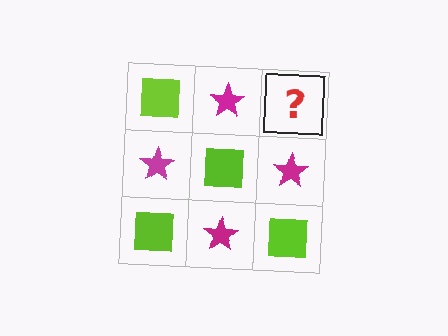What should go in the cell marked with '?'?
The missing cell should contain a lime square.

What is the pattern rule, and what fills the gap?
The rule is that it alternates lime square and magenta star in a checkerboard pattern. The gap should be filled with a lime square.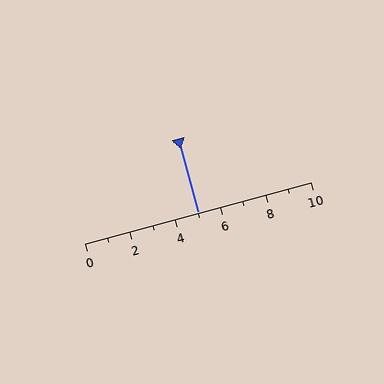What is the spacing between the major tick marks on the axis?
The major ticks are spaced 2 apart.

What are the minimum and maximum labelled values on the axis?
The axis runs from 0 to 10.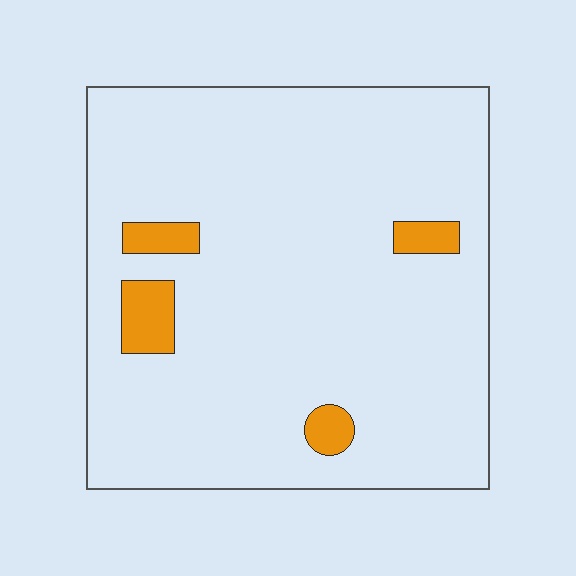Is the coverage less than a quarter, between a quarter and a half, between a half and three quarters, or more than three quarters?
Less than a quarter.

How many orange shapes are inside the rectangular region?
4.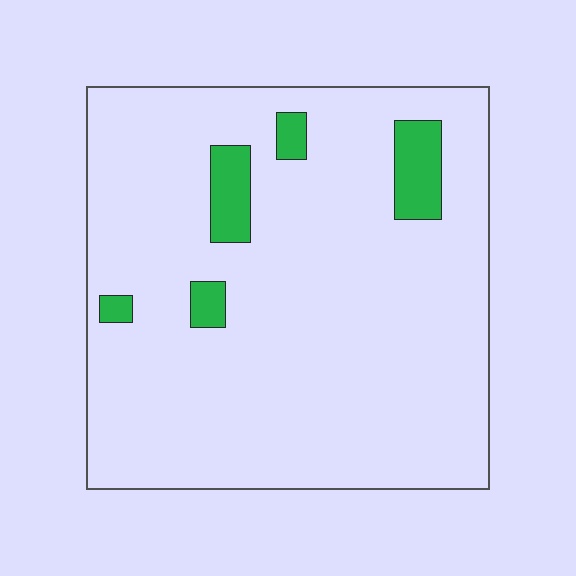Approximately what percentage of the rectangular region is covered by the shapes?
Approximately 10%.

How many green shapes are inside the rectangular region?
5.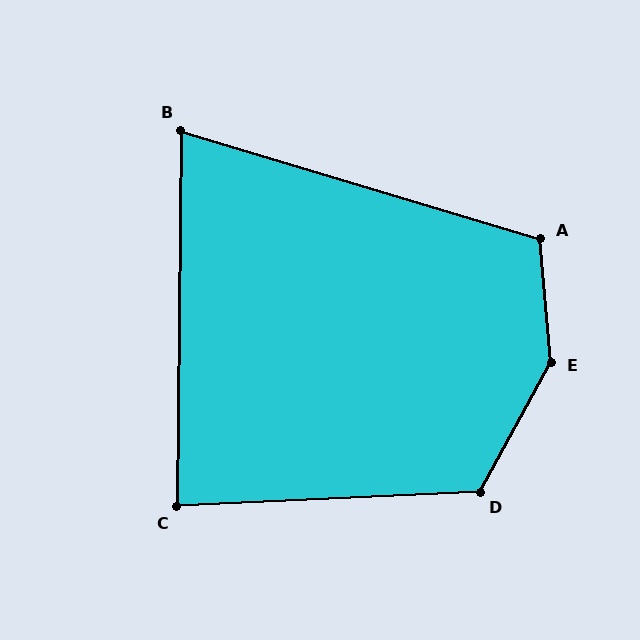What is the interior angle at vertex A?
Approximately 112 degrees (obtuse).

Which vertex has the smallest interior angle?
B, at approximately 74 degrees.